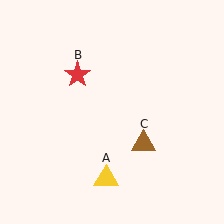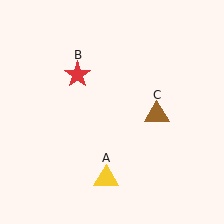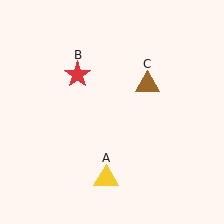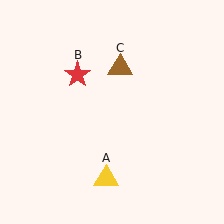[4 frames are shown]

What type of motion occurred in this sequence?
The brown triangle (object C) rotated counterclockwise around the center of the scene.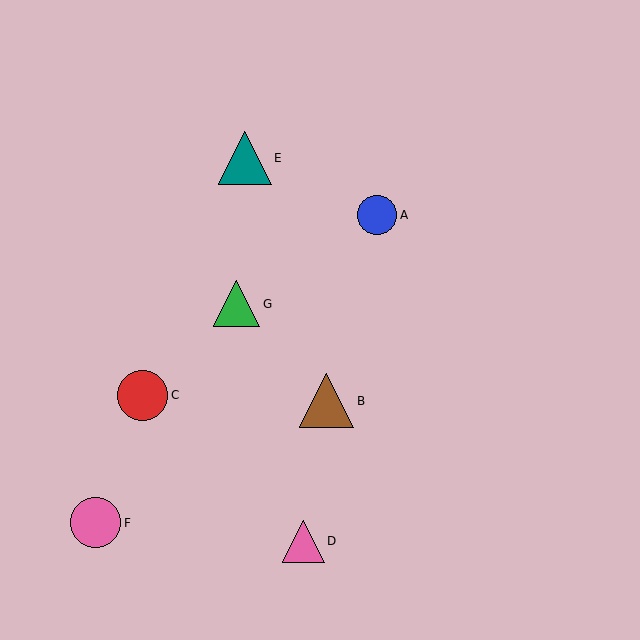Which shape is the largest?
The brown triangle (labeled B) is the largest.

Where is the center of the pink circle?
The center of the pink circle is at (96, 523).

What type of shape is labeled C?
Shape C is a red circle.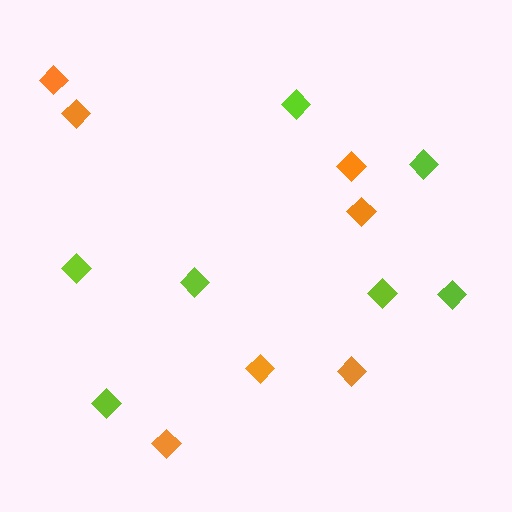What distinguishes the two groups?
There are 2 groups: one group of lime diamonds (7) and one group of orange diamonds (7).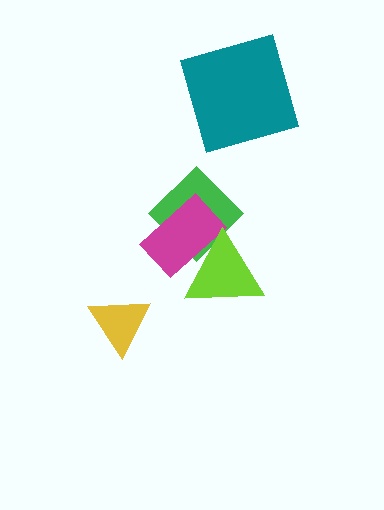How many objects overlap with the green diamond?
2 objects overlap with the green diamond.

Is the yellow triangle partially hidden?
No, no other shape covers it.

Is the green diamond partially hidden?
Yes, it is partially covered by another shape.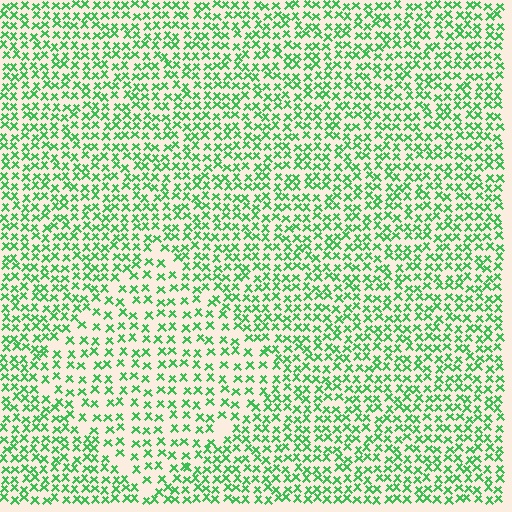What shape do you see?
I see a diamond.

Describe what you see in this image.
The image contains small green elements arranged at two different densities. A diamond-shaped region is visible where the elements are less densely packed than the surrounding area.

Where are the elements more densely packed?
The elements are more densely packed outside the diamond boundary.